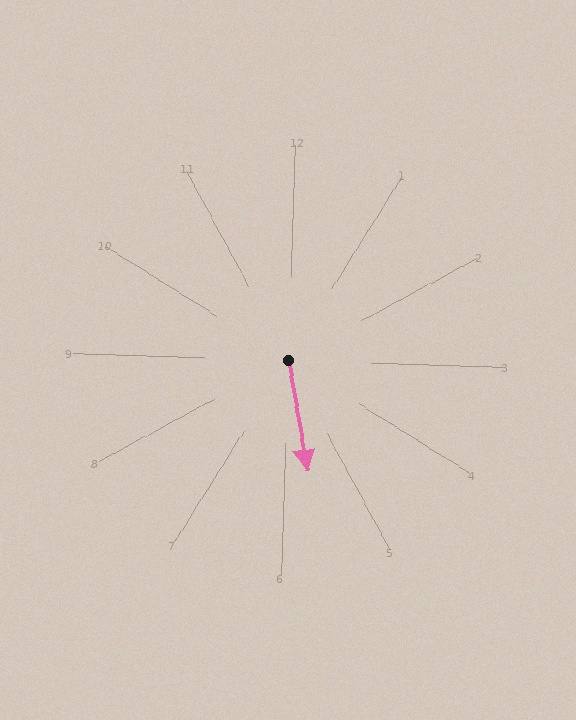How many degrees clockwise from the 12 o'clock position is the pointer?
Approximately 168 degrees.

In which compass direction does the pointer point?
South.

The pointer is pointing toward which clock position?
Roughly 6 o'clock.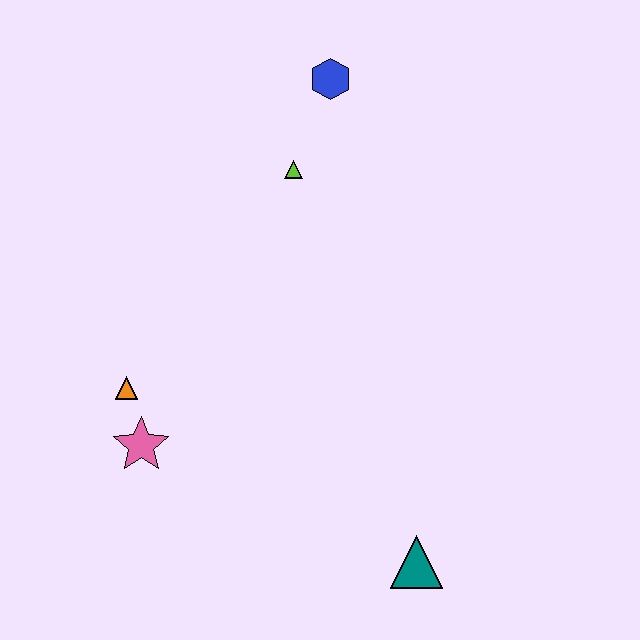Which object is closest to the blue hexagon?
The lime triangle is closest to the blue hexagon.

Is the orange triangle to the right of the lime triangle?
No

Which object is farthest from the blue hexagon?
The teal triangle is farthest from the blue hexagon.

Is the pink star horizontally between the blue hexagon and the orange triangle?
Yes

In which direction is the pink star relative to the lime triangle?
The pink star is below the lime triangle.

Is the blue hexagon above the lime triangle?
Yes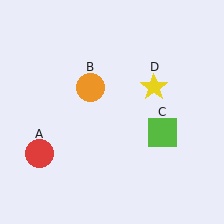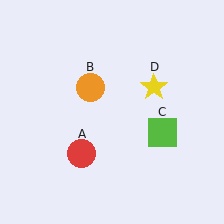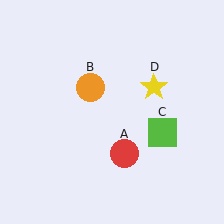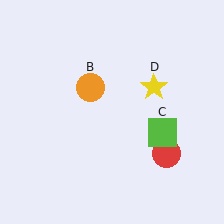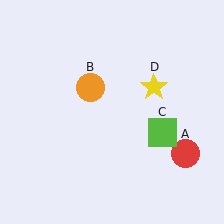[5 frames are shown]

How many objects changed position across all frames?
1 object changed position: red circle (object A).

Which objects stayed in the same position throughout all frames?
Orange circle (object B) and lime square (object C) and yellow star (object D) remained stationary.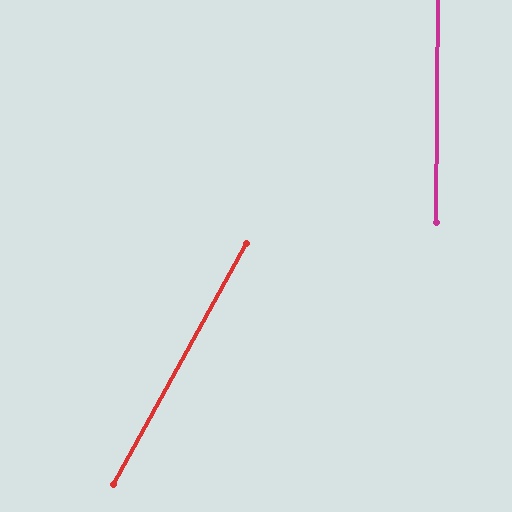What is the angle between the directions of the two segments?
Approximately 28 degrees.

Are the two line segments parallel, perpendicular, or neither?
Neither parallel nor perpendicular — they differ by about 28°.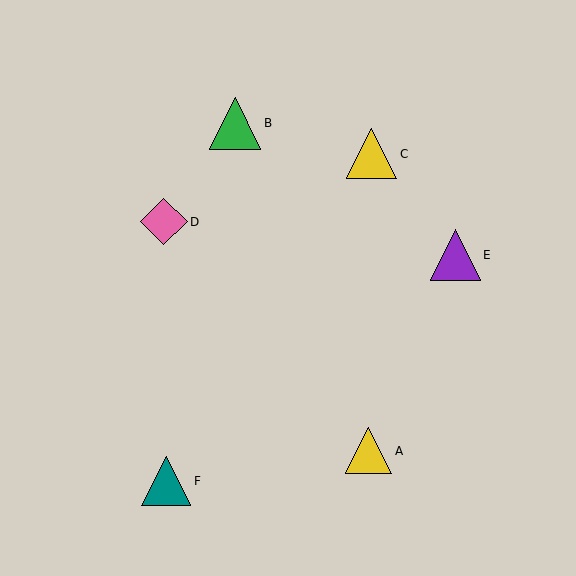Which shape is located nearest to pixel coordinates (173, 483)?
The teal triangle (labeled F) at (166, 481) is nearest to that location.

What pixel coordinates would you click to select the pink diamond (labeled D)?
Click at (164, 222) to select the pink diamond D.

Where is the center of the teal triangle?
The center of the teal triangle is at (166, 481).